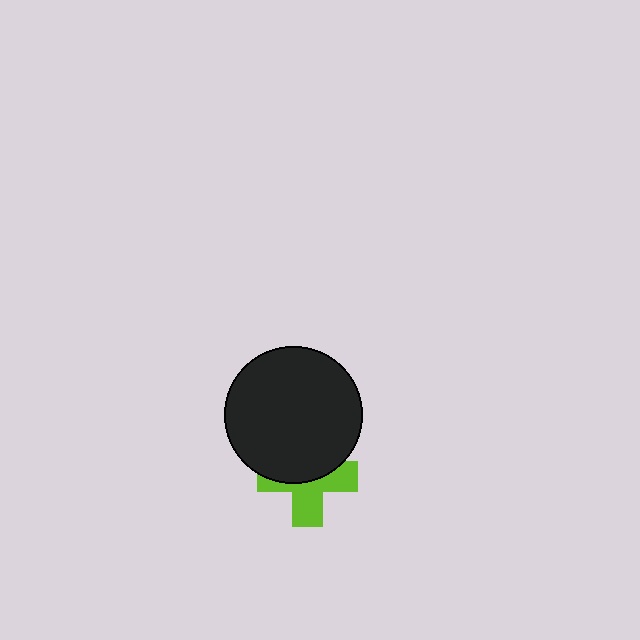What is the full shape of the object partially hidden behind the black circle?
The partially hidden object is a lime cross.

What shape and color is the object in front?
The object in front is a black circle.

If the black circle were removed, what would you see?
You would see the complete lime cross.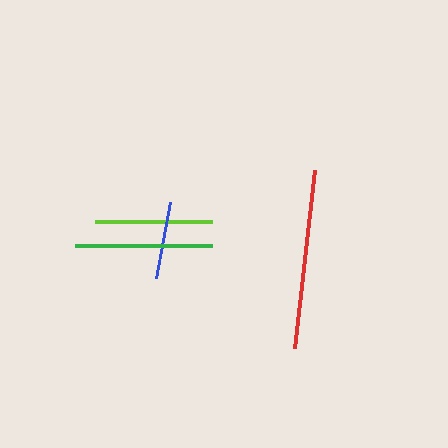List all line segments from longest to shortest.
From longest to shortest: red, green, lime, blue.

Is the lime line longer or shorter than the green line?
The green line is longer than the lime line.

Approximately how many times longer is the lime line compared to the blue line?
The lime line is approximately 1.5 times the length of the blue line.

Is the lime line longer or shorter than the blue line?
The lime line is longer than the blue line.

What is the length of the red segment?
The red segment is approximately 179 pixels long.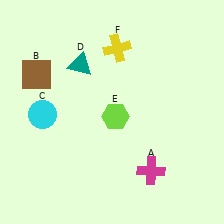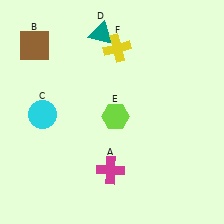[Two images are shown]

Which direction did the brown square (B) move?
The brown square (B) moved up.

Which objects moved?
The objects that moved are: the magenta cross (A), the brown square (B), the teal triangle (D).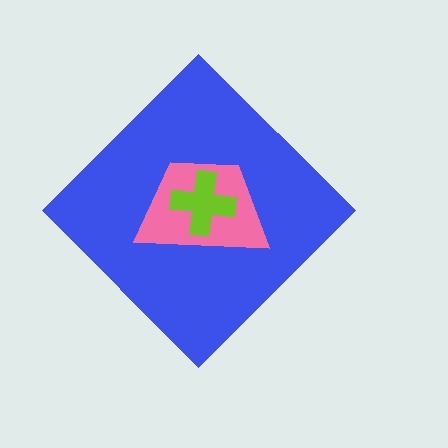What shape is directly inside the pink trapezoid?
The lime cross.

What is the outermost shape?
The blue diamond.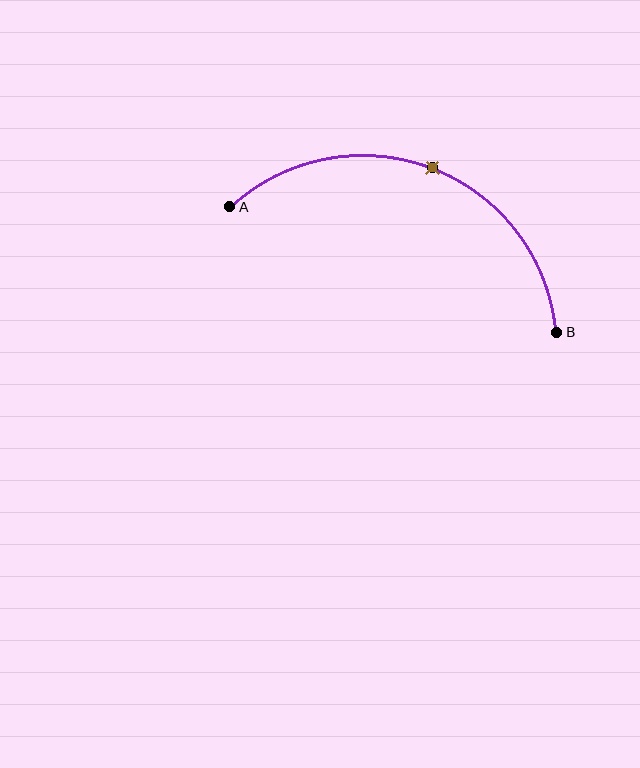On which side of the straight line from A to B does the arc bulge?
The arc bulges above the straight line connecting A and B.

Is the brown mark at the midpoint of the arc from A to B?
Yes. The brown mark lies on the arc at equal arc-length from both A and B — it is the arc midpoint.